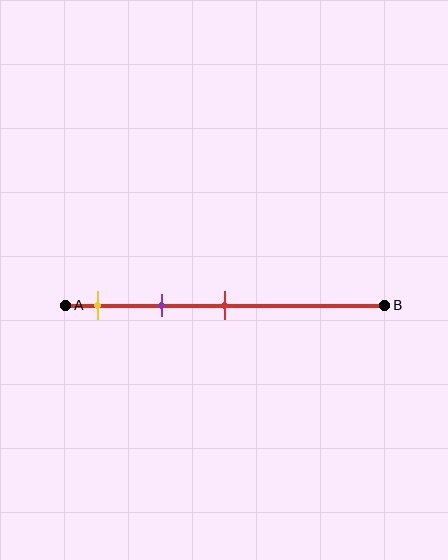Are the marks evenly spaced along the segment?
Yes, the marks are approximately evenly spaced.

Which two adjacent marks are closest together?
The yellow and purple marks are the closest adjacent pair.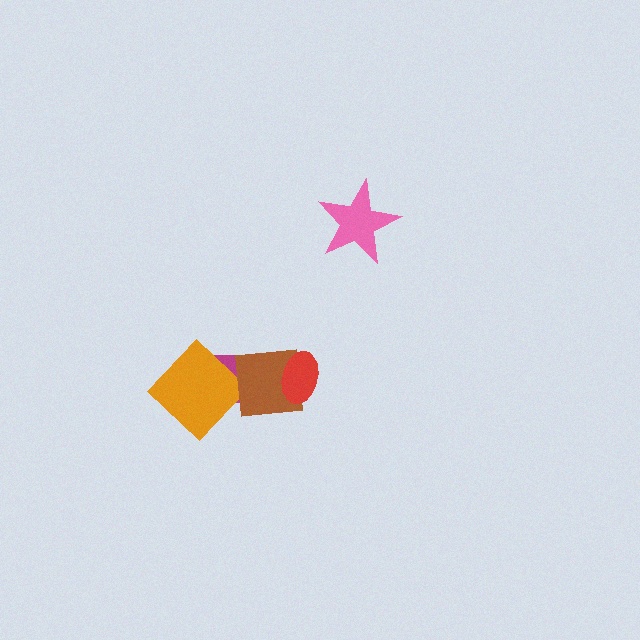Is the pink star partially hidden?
No, no other shape covers it.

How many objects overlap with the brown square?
2 objects overlap with the brown square.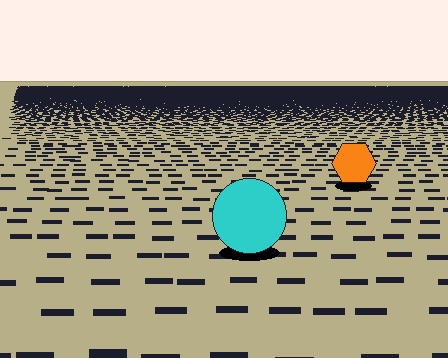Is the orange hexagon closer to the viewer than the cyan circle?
No. The cyan circle is closer — you can tell from the texture gradient: the ground texture is coarser near it.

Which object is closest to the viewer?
The cyan circle is closest. The texture marks near it are larger and more spread out.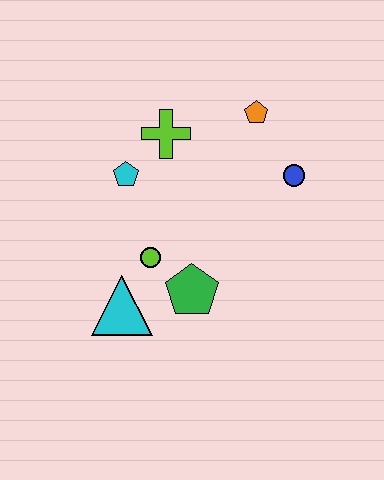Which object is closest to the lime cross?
The cyan pentagon is closest to the lime cross.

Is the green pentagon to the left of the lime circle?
No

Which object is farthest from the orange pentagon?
The cyan triangle is farthest from the orange pentagon.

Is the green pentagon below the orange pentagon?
Yes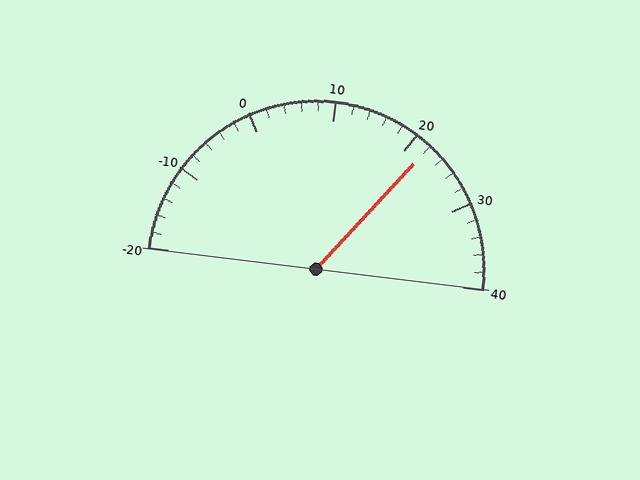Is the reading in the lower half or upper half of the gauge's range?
The reading is in the upper half of the range (-20 to 40).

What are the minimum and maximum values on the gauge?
The gauge ranges from -20 to 40.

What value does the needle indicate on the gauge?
The needle indicates approximately 22.